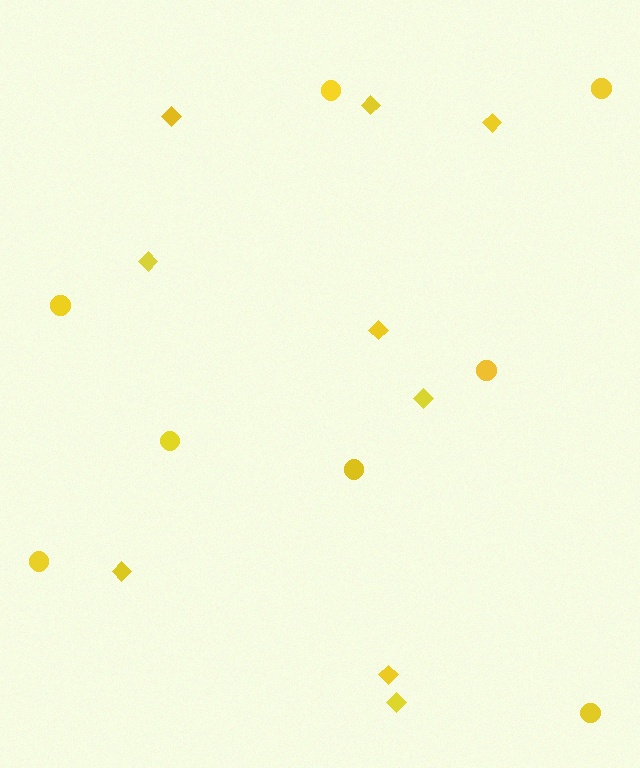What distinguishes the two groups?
There are 2 groups: one group of circles (8) and one group of diamonds (9).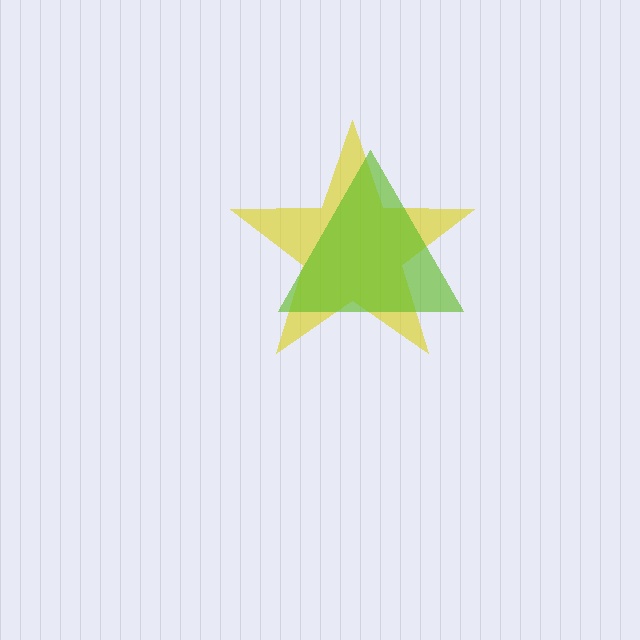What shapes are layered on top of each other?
The layered shapes are: a yellow star, a lime triangle.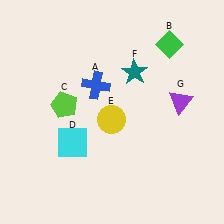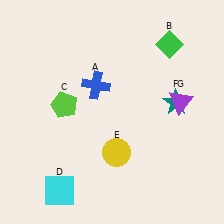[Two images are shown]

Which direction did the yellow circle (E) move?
The yellow circle (E) moved down.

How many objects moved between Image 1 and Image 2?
3 objects moved between the two images.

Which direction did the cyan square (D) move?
The cyan square (D) moved down.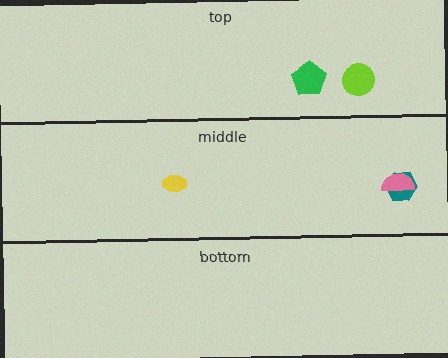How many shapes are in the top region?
2.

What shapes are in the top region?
The green pentagon, the lime circle.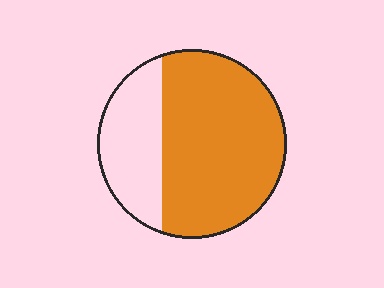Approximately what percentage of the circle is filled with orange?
Approximately 70%.